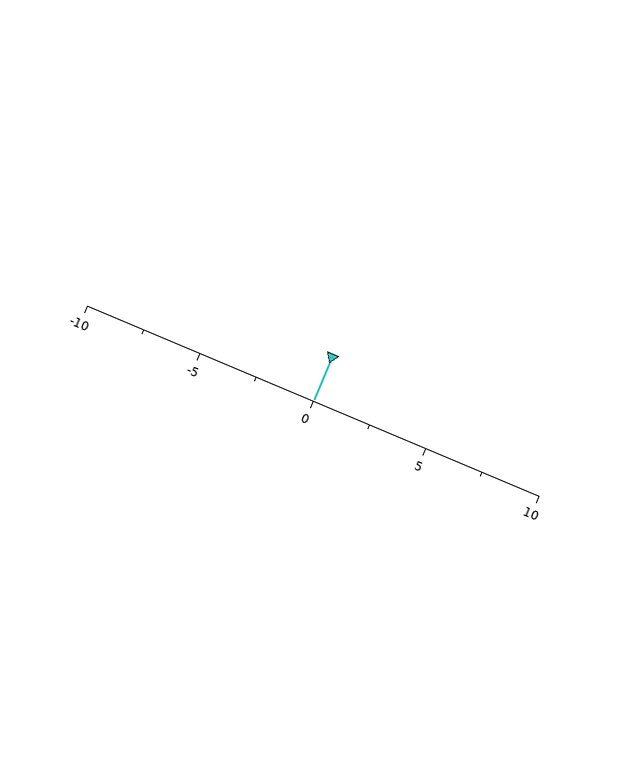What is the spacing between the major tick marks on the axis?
The major ticks are spaced 5 apart.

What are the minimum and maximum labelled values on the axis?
The axis runs from -10 to 10.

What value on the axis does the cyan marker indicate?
The marker indicates approximately 0.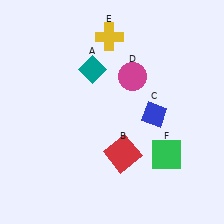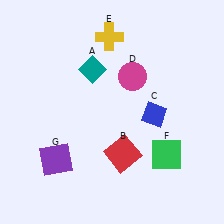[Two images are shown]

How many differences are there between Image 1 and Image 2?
There is 1 difference between the two images.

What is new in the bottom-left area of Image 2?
A purple square (G) was added in the bottom-left area of Image 2.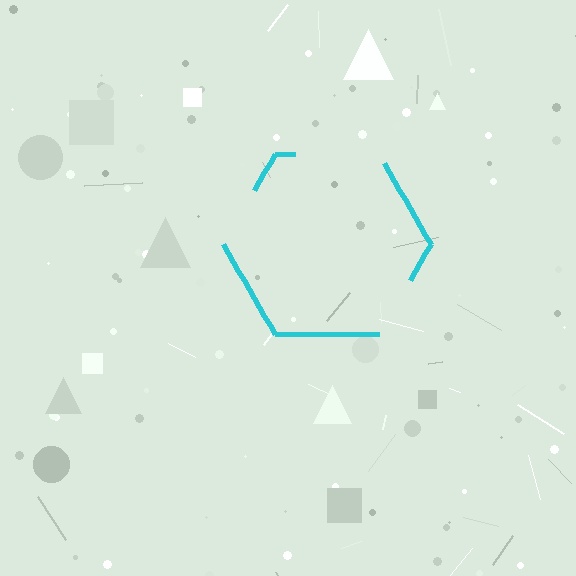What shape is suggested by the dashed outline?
The dashed outline suggests a hexagon.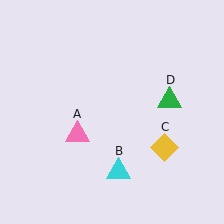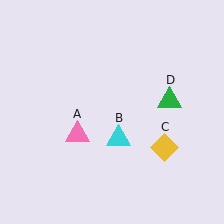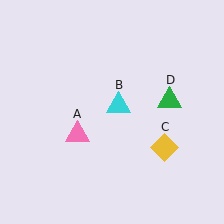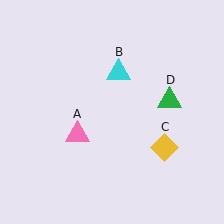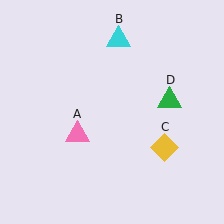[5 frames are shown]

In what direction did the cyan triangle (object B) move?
The cyan triangle (object B) moved up.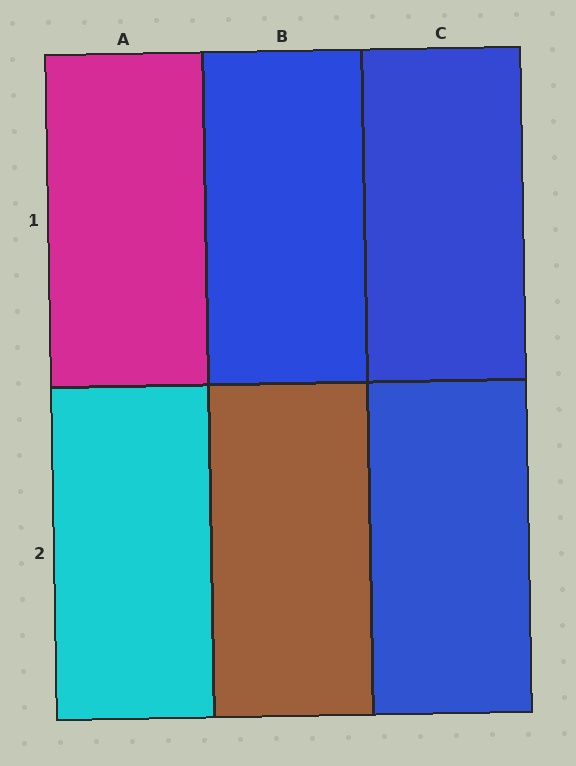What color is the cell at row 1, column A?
Magenta.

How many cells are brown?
1 cell is brown.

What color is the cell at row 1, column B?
Blue.